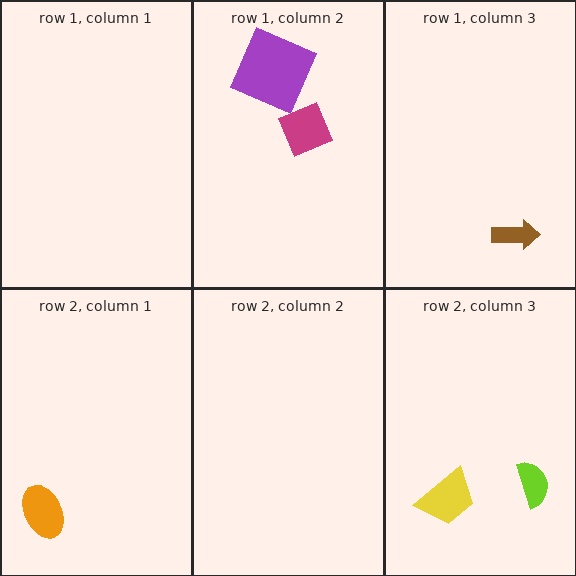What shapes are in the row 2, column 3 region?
The yellow trapezoid, the lime semicircle.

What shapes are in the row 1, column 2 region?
The magenta diamond, the purple square.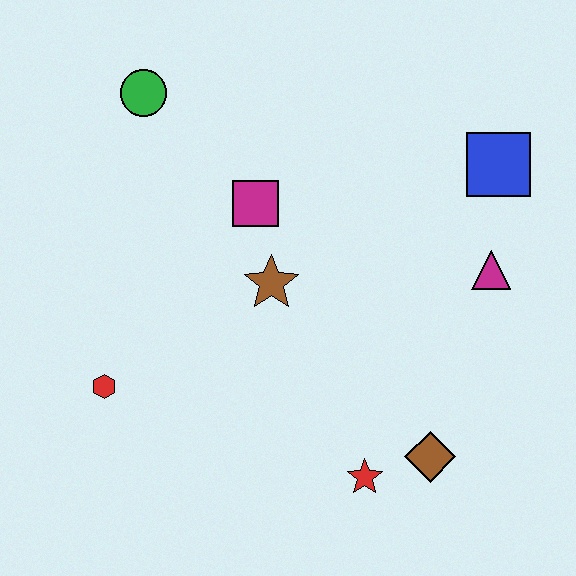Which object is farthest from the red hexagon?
The blue square is farthest from the red hexagon.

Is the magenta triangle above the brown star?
Yes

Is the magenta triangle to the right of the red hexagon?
Yes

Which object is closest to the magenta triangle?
The blue square is closest to the magenta triangle.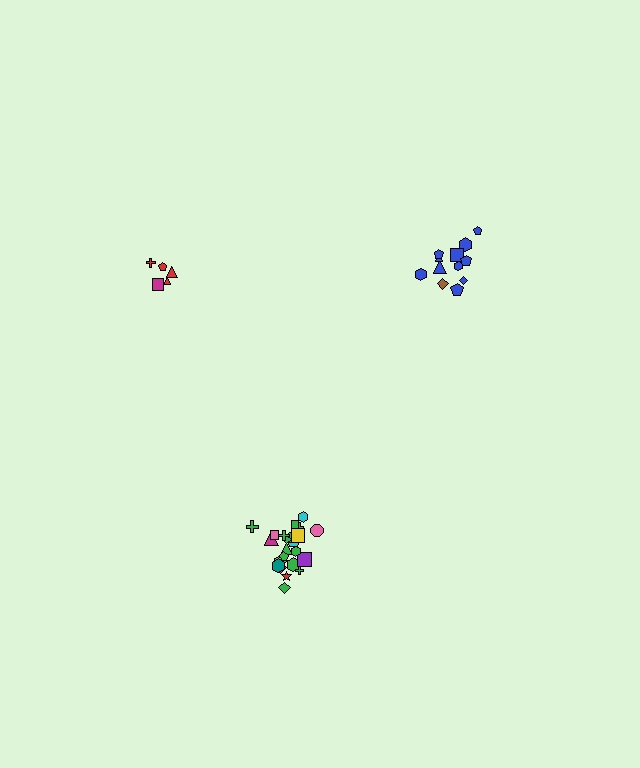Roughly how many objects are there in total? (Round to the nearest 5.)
Roughly 40 objects in total.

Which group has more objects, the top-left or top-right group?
The top-right group.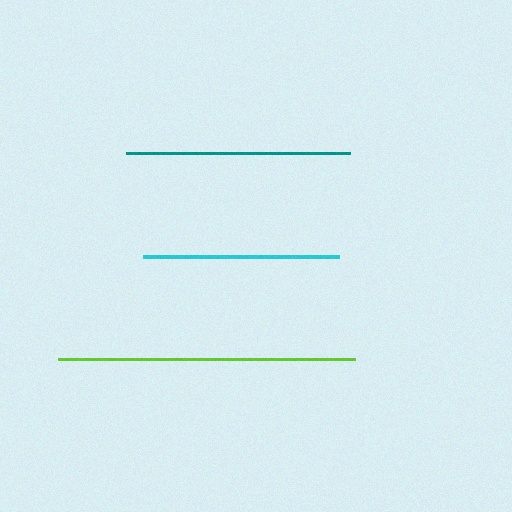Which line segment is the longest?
The lime line is the longest at approximately 297 pixels.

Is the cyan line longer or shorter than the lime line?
The lime line is longer than the cyan line.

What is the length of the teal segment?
The teal segment is approximately 225 pixels long.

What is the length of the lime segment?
The lime segment is approximately 297 pixels long.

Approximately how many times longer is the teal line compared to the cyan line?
The teal line is approximately 1.1 times the length of the cyan line.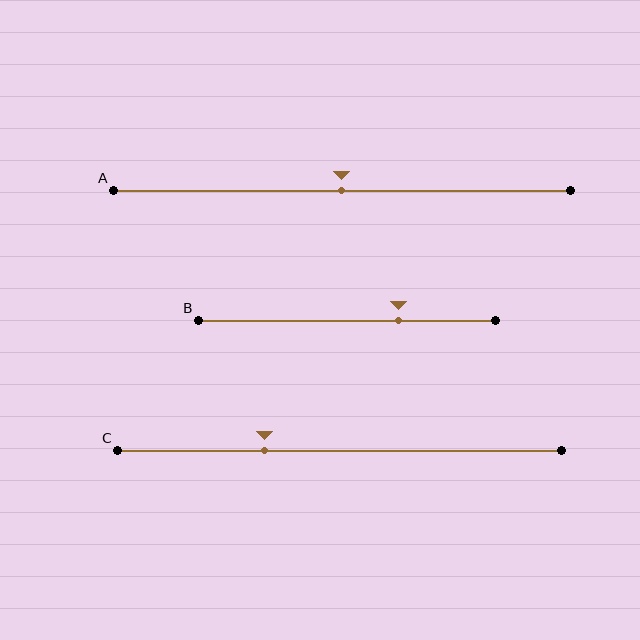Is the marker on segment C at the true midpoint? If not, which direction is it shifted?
No, the marker on segment C is shifted to the left by about 17% of the segment length.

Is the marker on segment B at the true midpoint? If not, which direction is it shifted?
No, the marker on segment B is shifted to the right by about 17% of the segment length.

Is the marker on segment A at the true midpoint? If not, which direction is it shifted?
Yes, the marker on segment A is at the true midpoint.